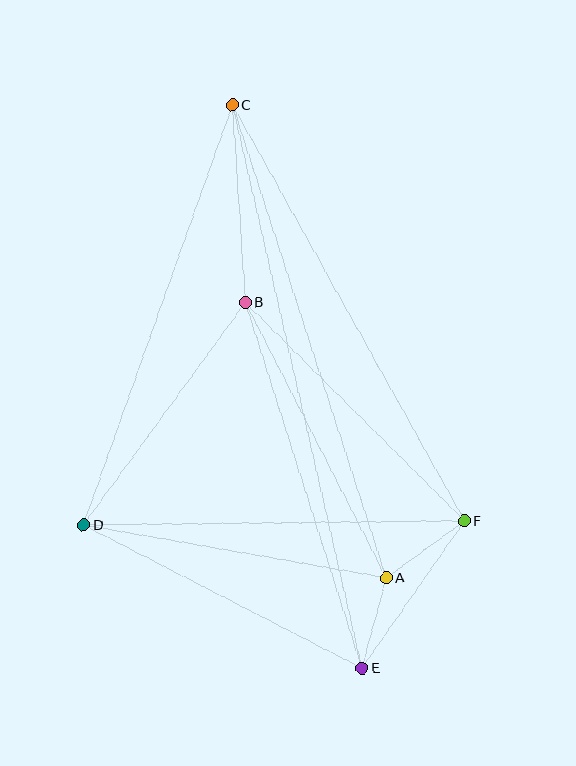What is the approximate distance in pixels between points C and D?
The distance between C and D is approximately 446 pixels.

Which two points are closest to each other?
Points A and E are closest to each other.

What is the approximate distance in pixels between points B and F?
The distance between B and F is approximately 309 pixels.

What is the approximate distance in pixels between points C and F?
The distance between C and F is approximately 477 pixels.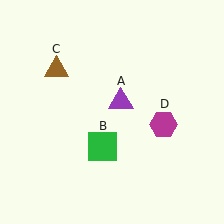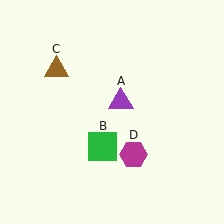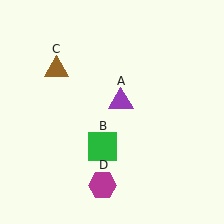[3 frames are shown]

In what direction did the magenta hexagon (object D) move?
The magenta hexagon (object D) moved down and to the left.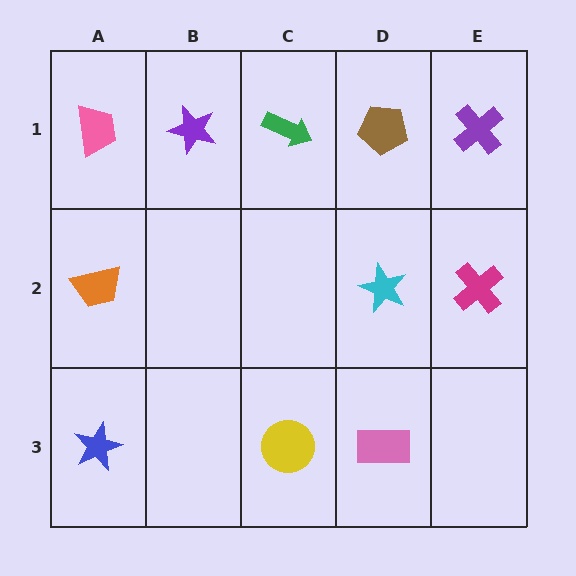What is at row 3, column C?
A yellow circle.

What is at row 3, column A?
A blue star.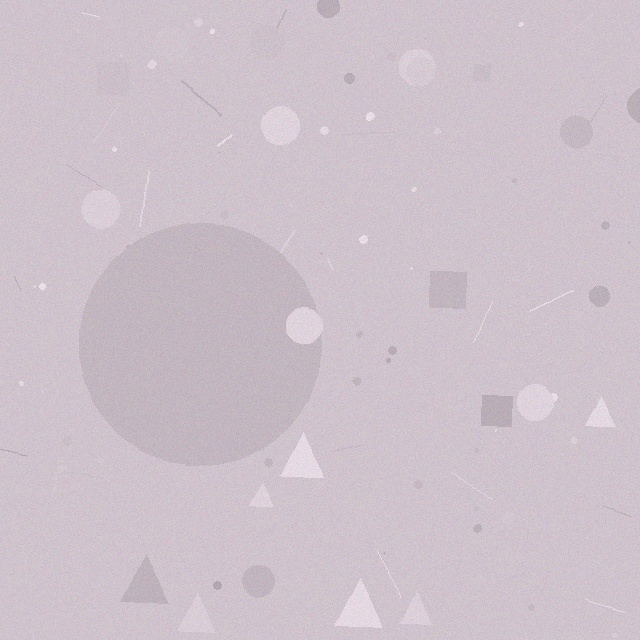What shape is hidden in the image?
A circle is hidden in the image.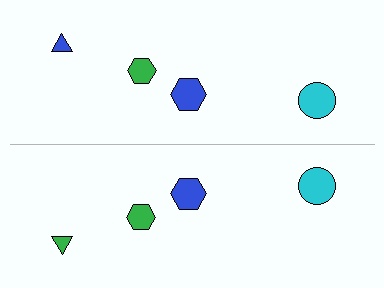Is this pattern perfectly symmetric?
No, the pattern is not perfectly symmetric. The green triangle on the bottom side breaks the symmetry — its mirror counterpart is blue.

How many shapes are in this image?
There are 8 shapes in this image.